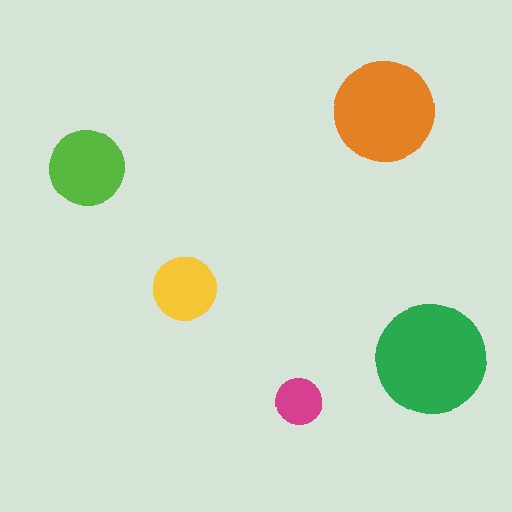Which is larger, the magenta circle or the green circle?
The green one.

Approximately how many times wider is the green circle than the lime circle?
About 1.5 times wider.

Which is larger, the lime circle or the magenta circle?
The lime one.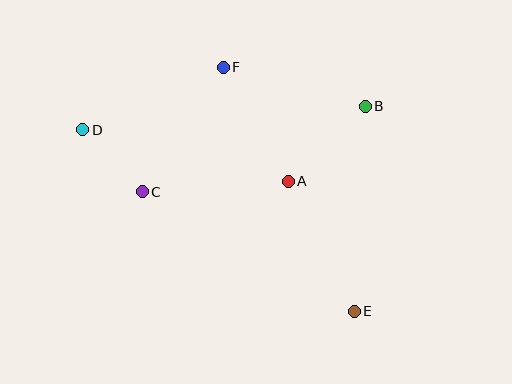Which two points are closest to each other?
Points C and D are closest to each other.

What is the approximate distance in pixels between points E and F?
The distance between E and F is approximately 277 pixels.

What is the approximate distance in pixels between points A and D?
The distance between A and D is approximately 212 pixels.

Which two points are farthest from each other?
Points D and E are farthest from each other.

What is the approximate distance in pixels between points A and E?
The distance between A and E is approximately 146 pixels.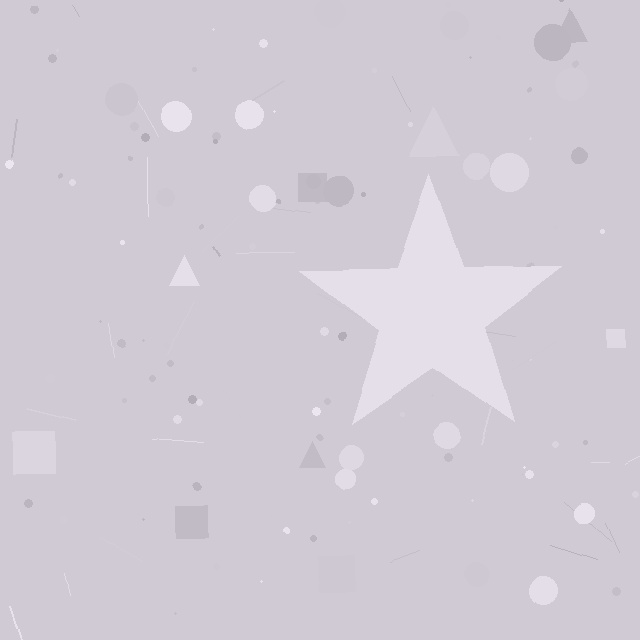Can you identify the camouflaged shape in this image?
The camouflaged shape is a star.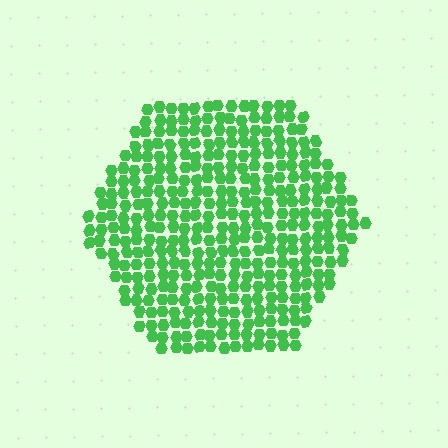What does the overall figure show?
The overall figure shows a hexagon.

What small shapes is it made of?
It is made of small hexagons.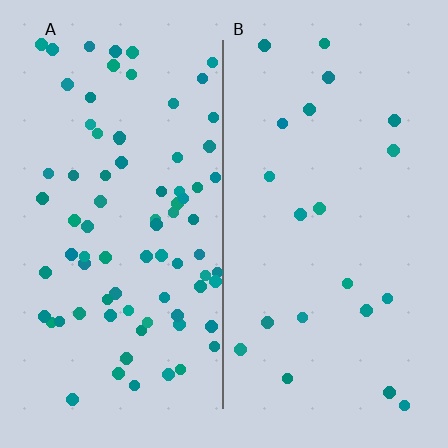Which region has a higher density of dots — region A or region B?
A (the left).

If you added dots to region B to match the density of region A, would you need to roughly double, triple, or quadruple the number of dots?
Approximately quadruple.